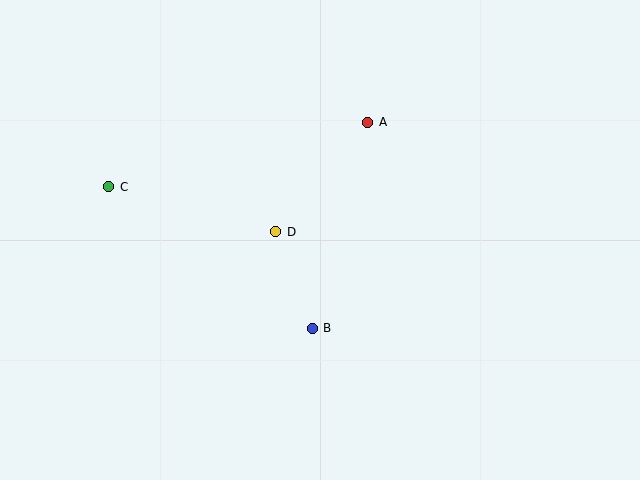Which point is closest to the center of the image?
Point D at (276, 232) is closest to the center.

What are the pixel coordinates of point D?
Point D is at (276, 232).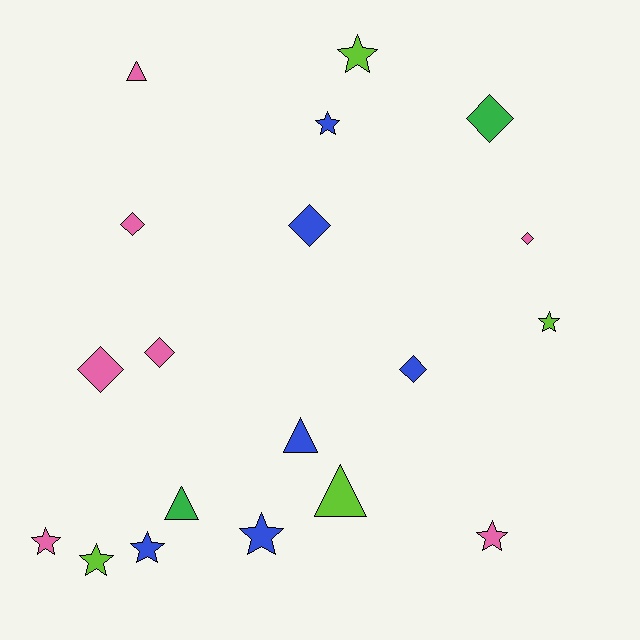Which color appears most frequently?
Pink, with 7 objects.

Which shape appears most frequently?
Star, with 8 objects.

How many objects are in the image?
There are 19 objects.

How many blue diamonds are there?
There are 2 blue diamonds.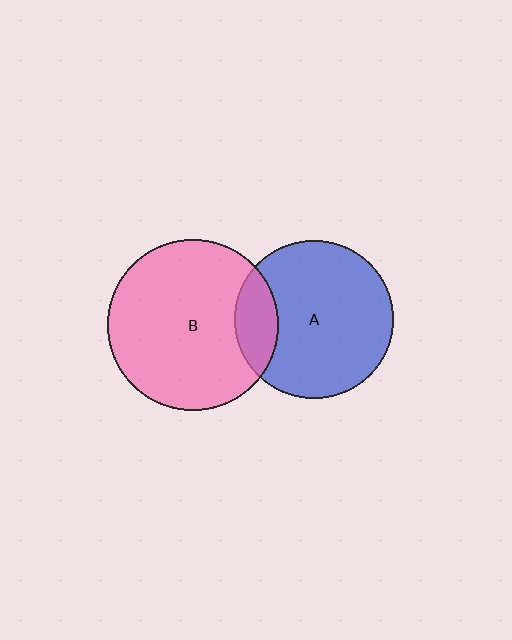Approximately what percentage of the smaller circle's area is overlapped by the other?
Approximately 15%.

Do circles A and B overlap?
Yes.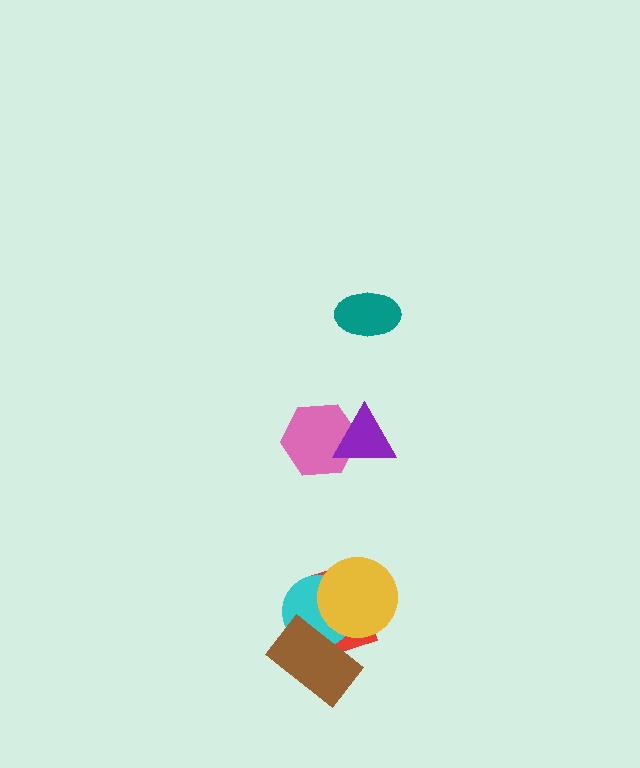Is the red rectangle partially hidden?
Yes, it is partially covered by another shape.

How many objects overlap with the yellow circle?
2 objects overlap with the yellow circle.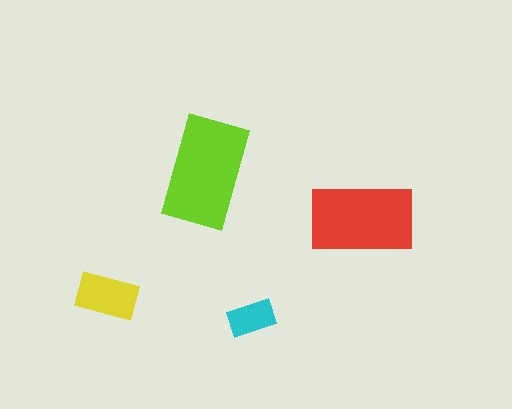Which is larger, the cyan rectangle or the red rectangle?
The red one.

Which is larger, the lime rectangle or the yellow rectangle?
The lime one.